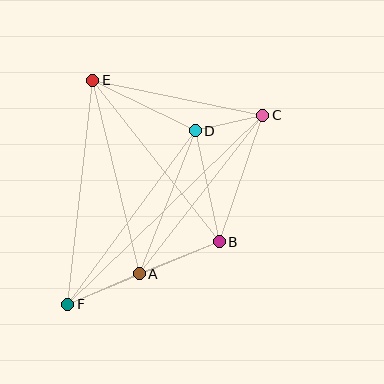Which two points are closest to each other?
Points C and D are closest to each other.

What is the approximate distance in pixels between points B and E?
The distance between B and E is approximately 205 pixels.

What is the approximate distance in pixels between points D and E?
The distance between D and E is approximately 114 pixels.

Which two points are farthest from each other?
Points C and F are farthest from each other.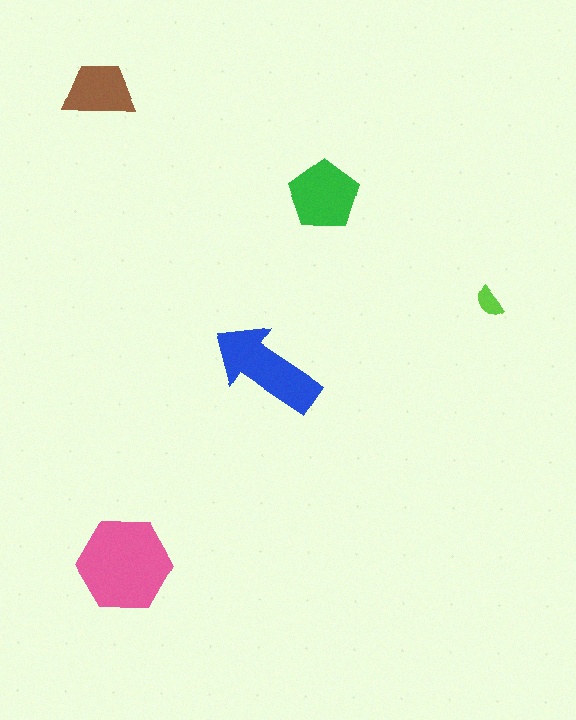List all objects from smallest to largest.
The lime semicircle, the brown trapezoid, the green pentagon, the blue arrow, the pink hexagon.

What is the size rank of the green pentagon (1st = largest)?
3rd.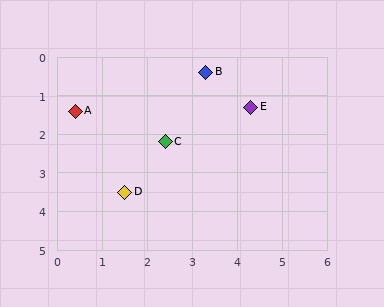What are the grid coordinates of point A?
Point A is at approximately (0.4, 1.4).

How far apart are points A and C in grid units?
Points A and C are about 2.2 grid units apart.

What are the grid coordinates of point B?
Point B is at approximately (3.3, 0.4).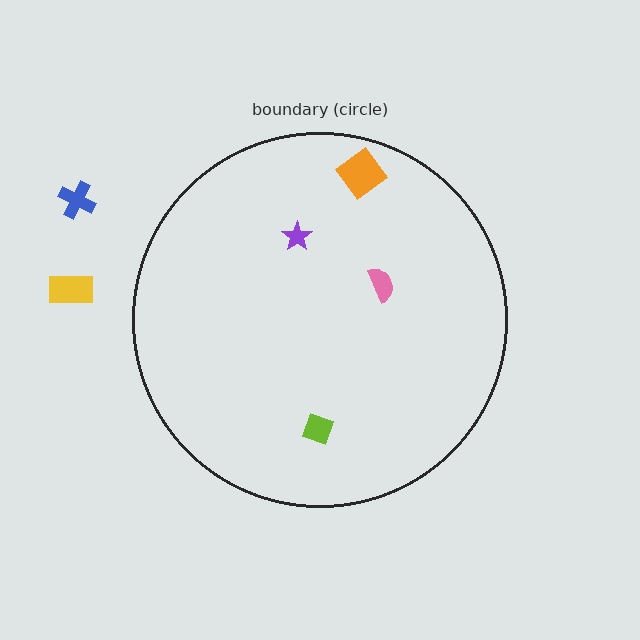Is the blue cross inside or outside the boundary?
Outside.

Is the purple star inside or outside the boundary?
Inside.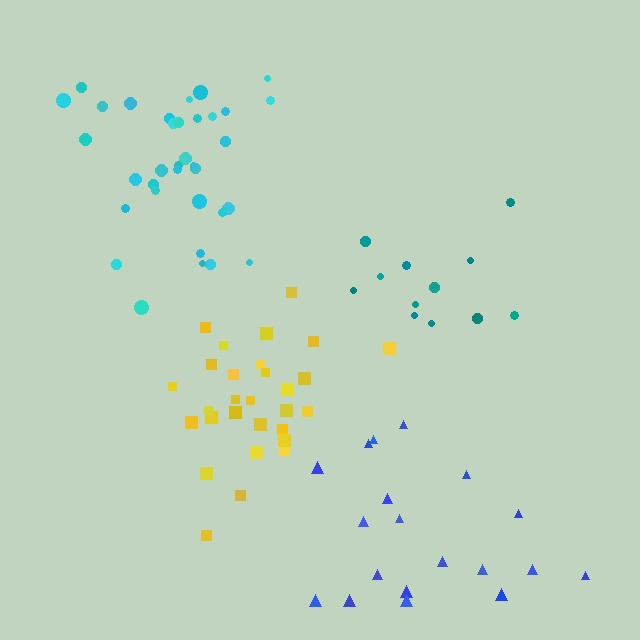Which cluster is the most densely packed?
Cyan.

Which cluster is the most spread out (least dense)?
Blue.